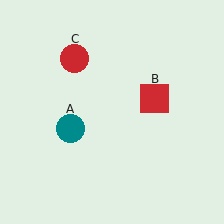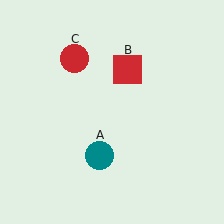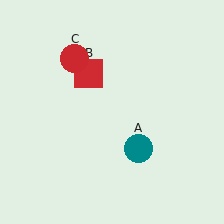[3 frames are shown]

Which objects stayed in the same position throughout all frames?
Red circle (object C) remained stationary.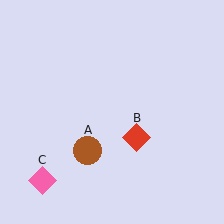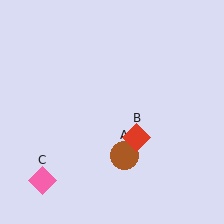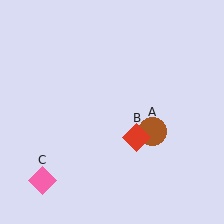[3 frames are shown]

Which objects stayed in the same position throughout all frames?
Red diamond (object B) and pink diamond (object C) remained stationary.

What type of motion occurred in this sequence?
The brown circle (object A) rotated counterclockwise around the center of the scene.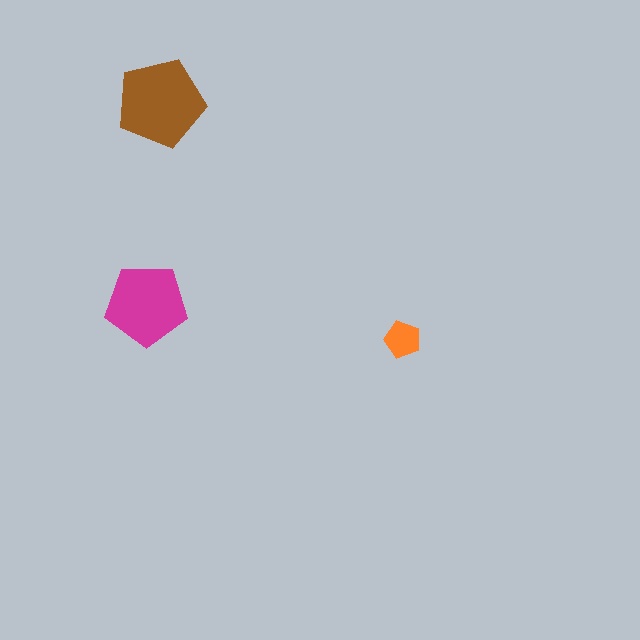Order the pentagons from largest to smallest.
the brown one, the magenta one, the orange one.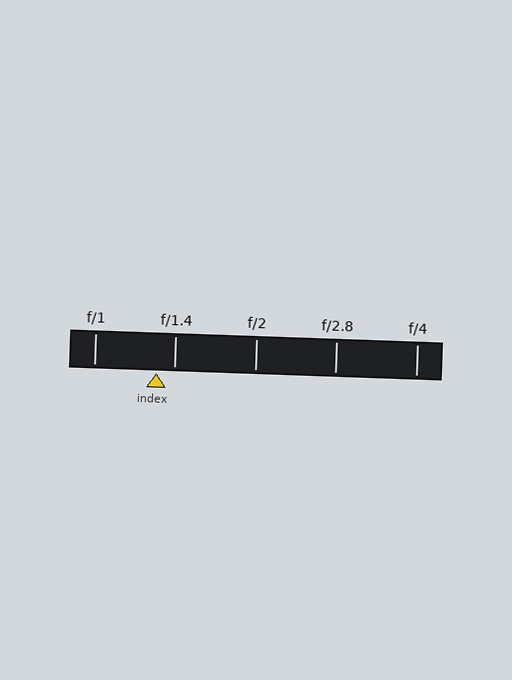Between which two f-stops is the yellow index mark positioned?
The index mark is between f/1 and f/1.4.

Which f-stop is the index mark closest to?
The index mark is closest to f/1.4.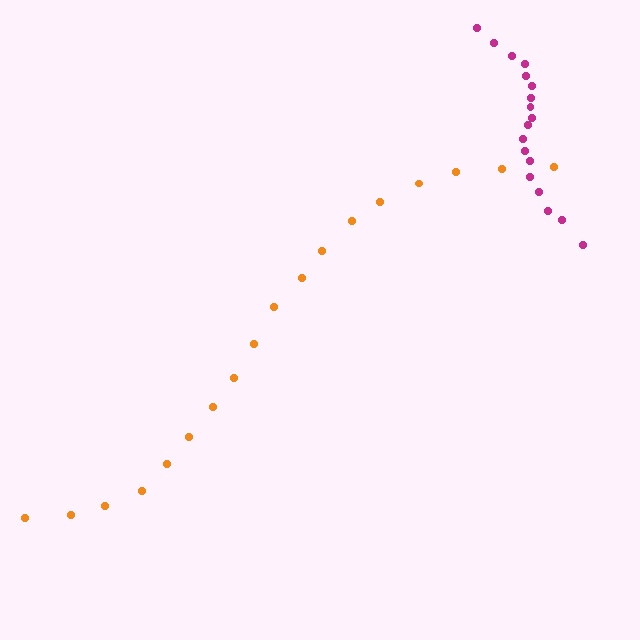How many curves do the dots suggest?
There are 2 distinct paths.